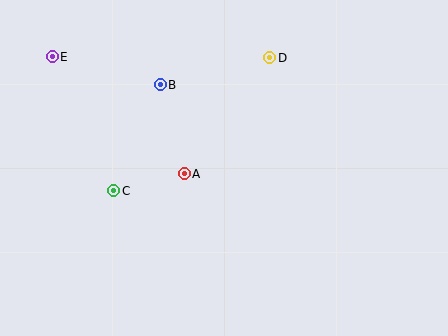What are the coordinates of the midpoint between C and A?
The midpoint between C and A is at (149, 182).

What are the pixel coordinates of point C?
Point C is at (114, 191).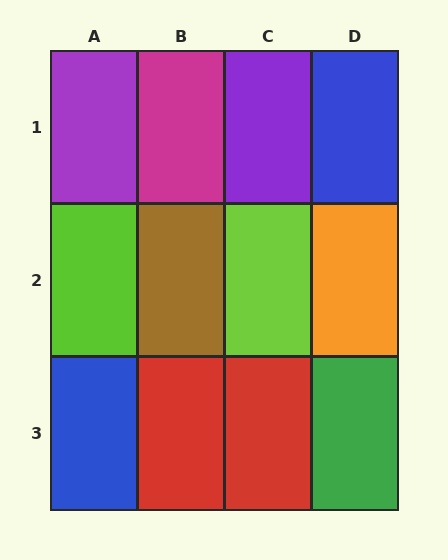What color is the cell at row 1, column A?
Purple.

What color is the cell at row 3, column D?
Green.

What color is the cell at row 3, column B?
Red.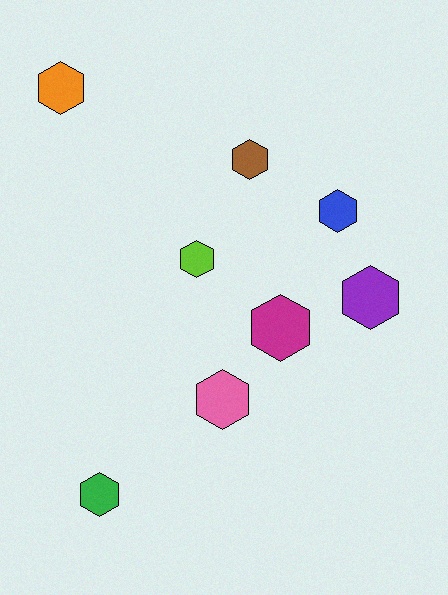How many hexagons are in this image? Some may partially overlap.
There are 8 hexagons.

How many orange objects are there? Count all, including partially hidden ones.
There is 1 orange object.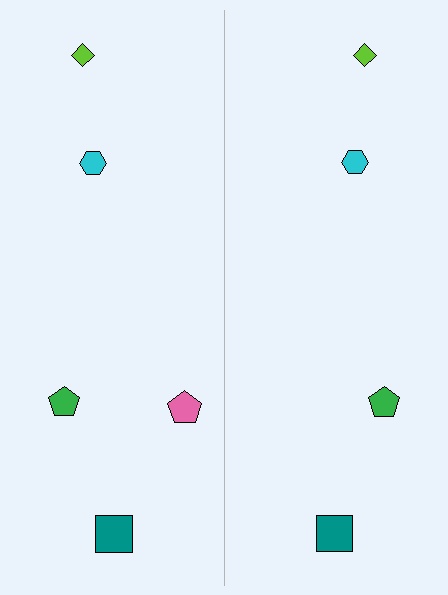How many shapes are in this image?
There are 9 shapes in this image.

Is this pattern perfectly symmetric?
No, the pattern is not perfectly symmetric. A pink pentagon is missing from the right side.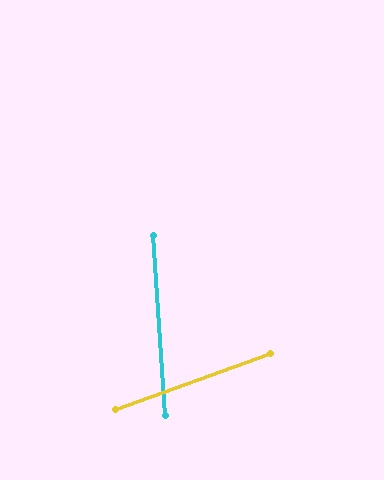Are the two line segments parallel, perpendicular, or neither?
Neither parallel nor perpendicular — they differ by about 74°.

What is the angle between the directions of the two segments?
Approximately 74 degrees.